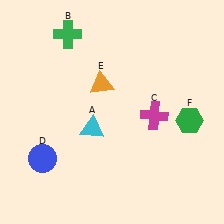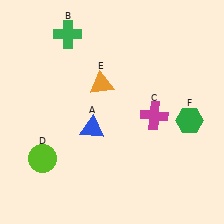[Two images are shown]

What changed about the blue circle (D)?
In Image 1, D is blue. In Image 2, it changed to lime.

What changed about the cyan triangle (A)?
In Image 1, A is cyan. In Image 2, it changed to blue.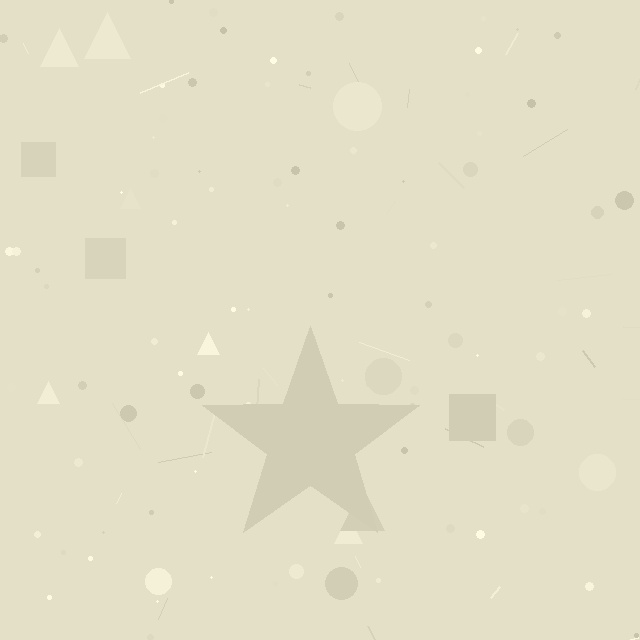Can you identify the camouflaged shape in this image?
The camouflaged shape is a star.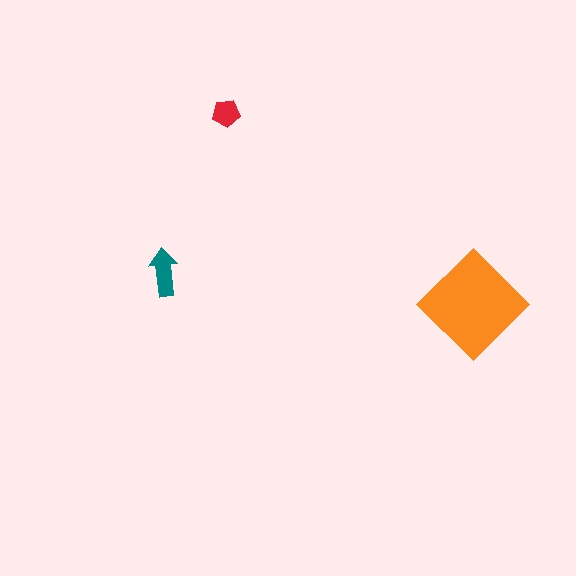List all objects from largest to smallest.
The orange diamond, the teal arrow, the red pentagon.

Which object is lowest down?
The orange diamond is bottommost.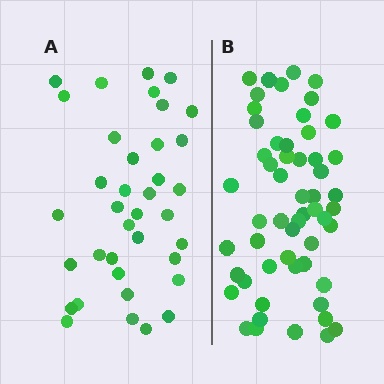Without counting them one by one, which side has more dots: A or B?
Region B (the right region) has more dots.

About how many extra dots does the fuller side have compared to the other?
Region B has approximately 20 more dots than region A.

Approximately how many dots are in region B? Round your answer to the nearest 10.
About 60 dots. (The exact count is 55, which rounds to 60.)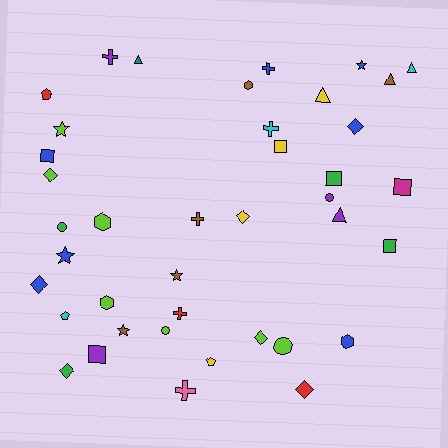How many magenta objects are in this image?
There is 1 magenta object.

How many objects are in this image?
There are 40 objects.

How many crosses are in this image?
There are 6 crosses.